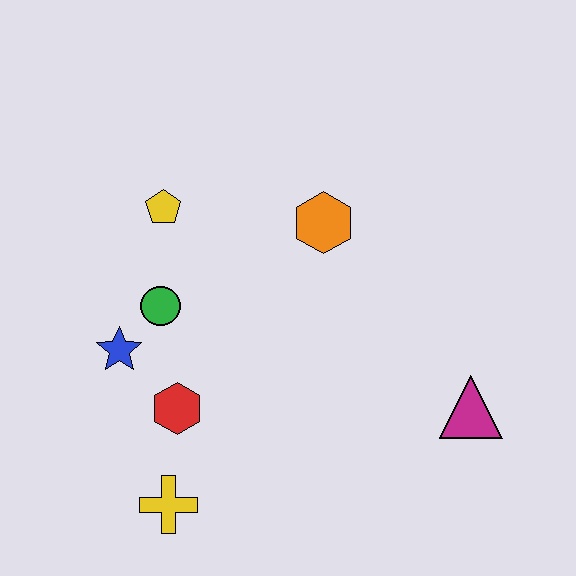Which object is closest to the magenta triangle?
The orange hexagon is closest to the magenta triangle.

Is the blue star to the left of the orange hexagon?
Yes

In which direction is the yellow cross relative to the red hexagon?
The yellow cross is below the red hexagon.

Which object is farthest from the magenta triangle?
The yellow pentagon is farthest from the magenta triangle.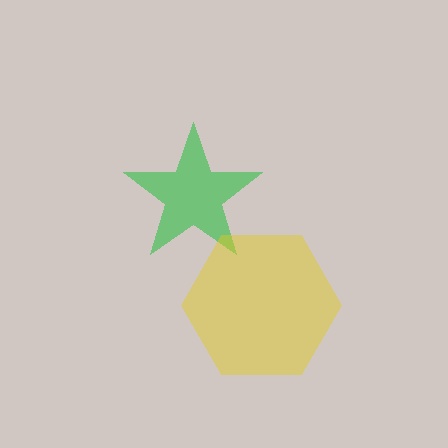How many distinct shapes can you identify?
There are 2 distinct shapes: a green star, a yellow hexagon.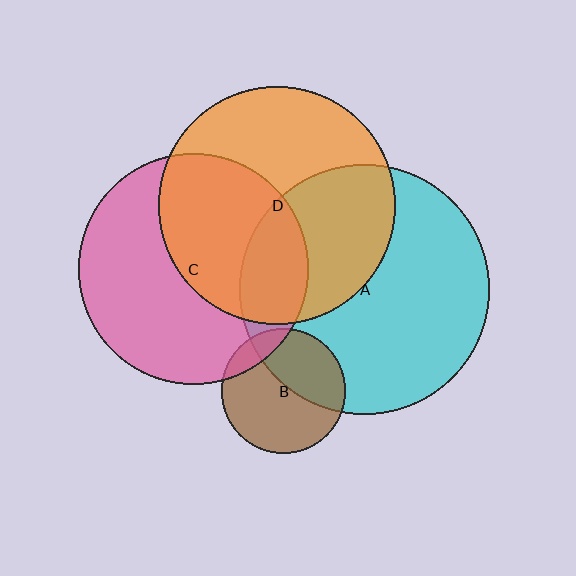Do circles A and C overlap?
Yes.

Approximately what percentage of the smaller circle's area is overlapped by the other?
Approximately 20%.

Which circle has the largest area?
Circle A (cyan).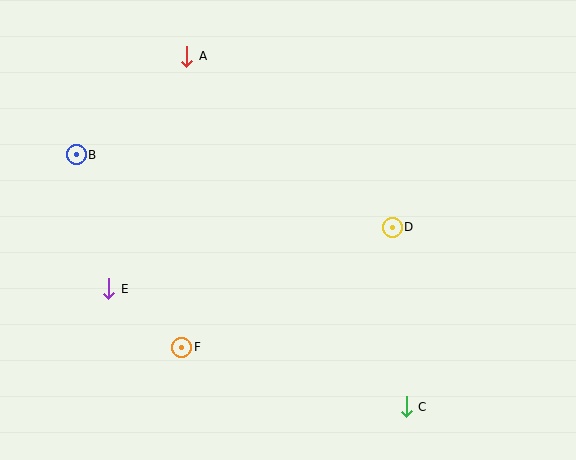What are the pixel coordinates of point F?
Point F is at (182, 347).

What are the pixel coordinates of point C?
Point C is at (406, 407).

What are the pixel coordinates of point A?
Point A is at (187, 56).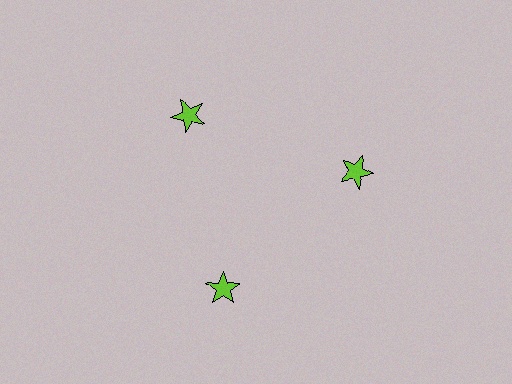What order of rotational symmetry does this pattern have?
This pattern has 3-fold rotational symmetry.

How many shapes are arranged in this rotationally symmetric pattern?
There are 3 shapes, arranged in 3 groups of 1.